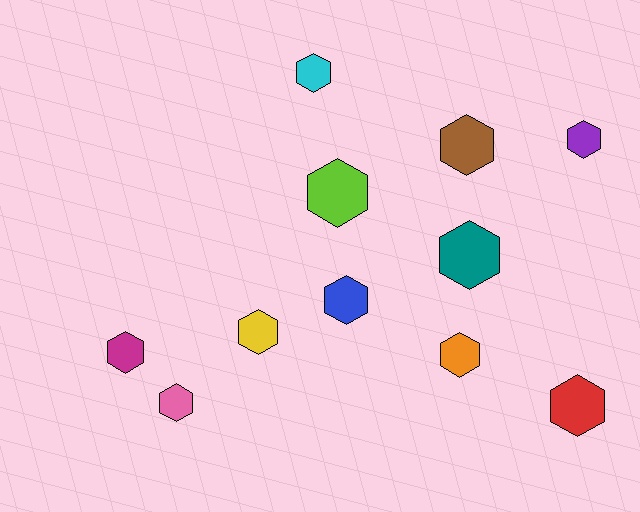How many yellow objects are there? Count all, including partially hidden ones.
There is 1 yellow object.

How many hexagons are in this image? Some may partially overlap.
There are 11 hexagons.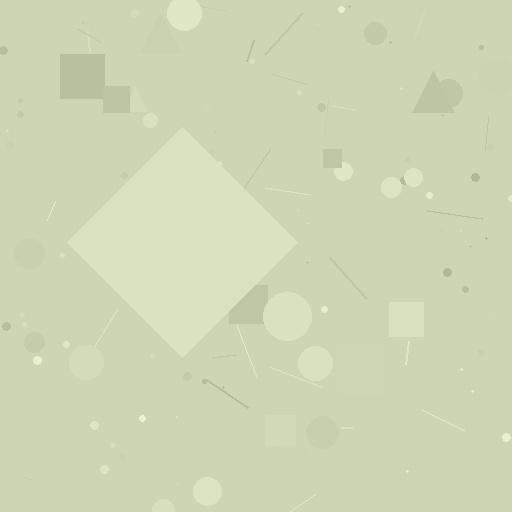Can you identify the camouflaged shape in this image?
The camouflaged shape is a diamond.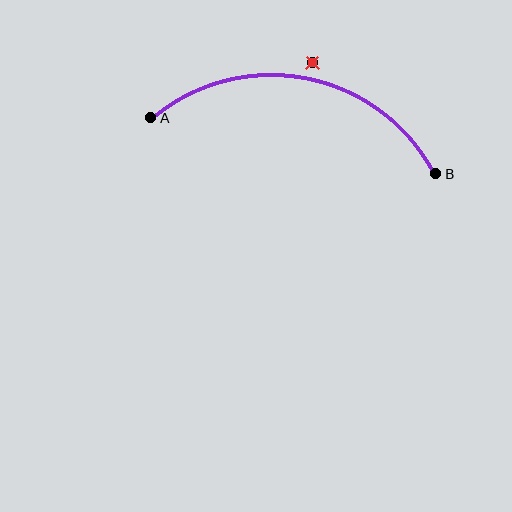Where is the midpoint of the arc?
The arc midpoint is the point on the curve farthest from the straight line joining A and B. It sits above that line.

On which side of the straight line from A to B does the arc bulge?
The arc bulges above the straight line connecting A and B.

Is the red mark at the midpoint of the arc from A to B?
No — the red mark does not lie on the arc at all. It sits slightly outside the curve.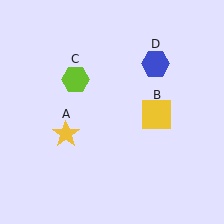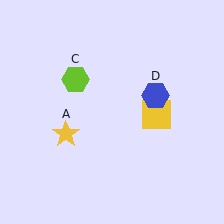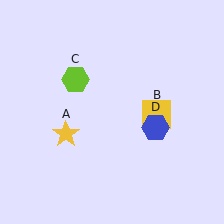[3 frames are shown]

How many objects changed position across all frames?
1 object changed position: blue hexagon (object D).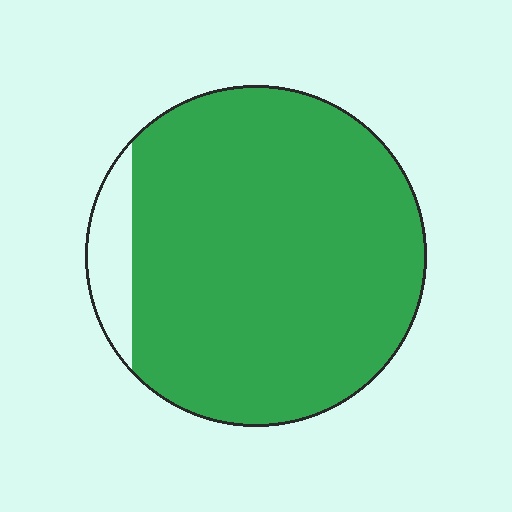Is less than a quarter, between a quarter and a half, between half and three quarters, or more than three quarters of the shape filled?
More than three quarters.